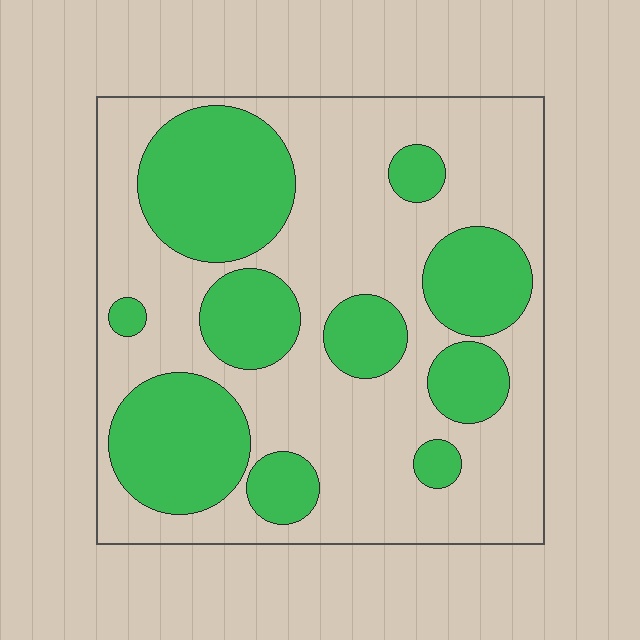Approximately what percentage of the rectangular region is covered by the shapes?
Approximately 35%.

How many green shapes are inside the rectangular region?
10.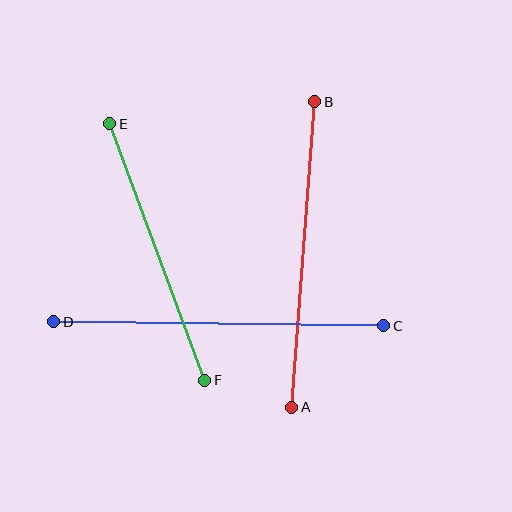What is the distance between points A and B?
The distance is approximately 307 pixels.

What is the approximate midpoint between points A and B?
The midpoint is at approximately (303, 254) pixels.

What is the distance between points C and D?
The distance is approximately 330 pixels.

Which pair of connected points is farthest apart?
Points C and D are farthest apart.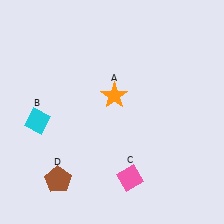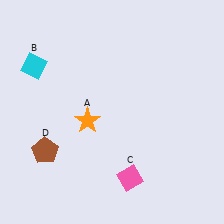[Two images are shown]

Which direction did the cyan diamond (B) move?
The cyan diamond (B) moved up.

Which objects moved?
The objects that moved are: the orange star (A), the cyan diamond (B), the brown pentagon (D).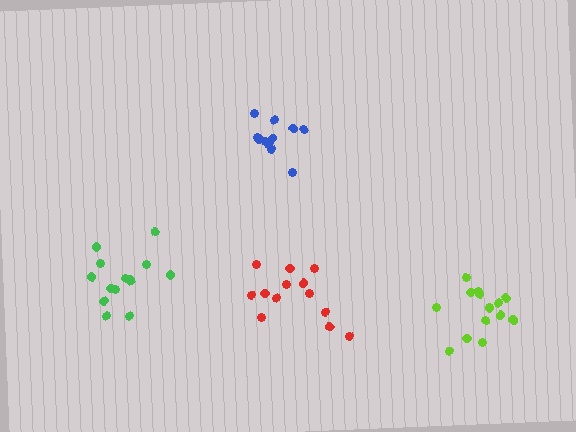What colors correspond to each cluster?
The clusters are colored: red, blue, green, lime.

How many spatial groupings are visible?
There are 4 spatial groupings.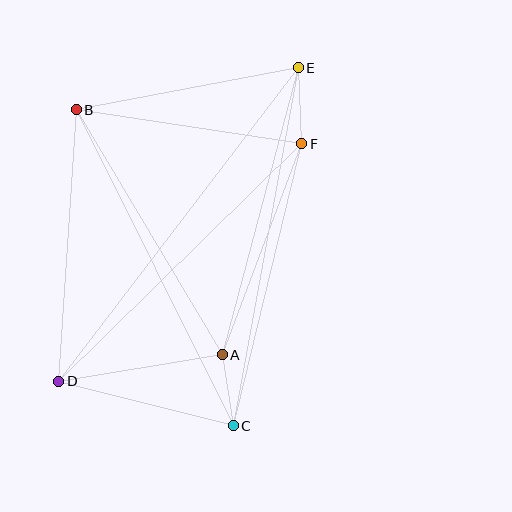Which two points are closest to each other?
Points A and C are closest to each other.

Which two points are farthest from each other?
Points D and E are farthest from each other.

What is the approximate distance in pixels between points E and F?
The distance between E and F is approximately 76 pixels.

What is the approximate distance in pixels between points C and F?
The distance between C and F is approximately 290 pixels.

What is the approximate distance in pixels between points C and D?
The distance between C and D is approximately 180 pixels.